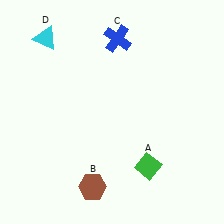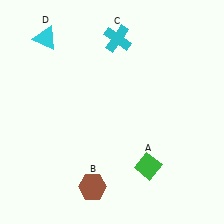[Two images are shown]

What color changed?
The cross (C) changed from blue in Image 1 to cyan in Image 2.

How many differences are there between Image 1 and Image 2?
There is 1 difference between the two images.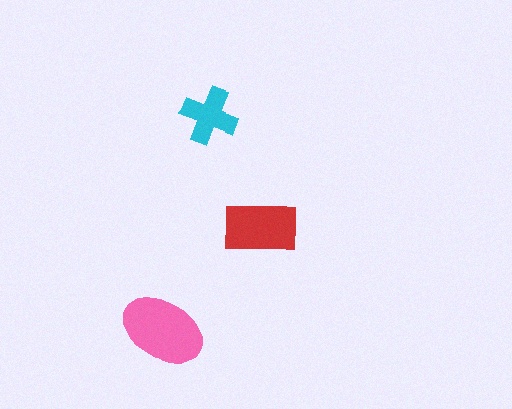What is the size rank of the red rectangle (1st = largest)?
2nd.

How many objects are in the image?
There are 3 objects in the image.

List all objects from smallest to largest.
The cyan cross, the red rectangle, the pink ellipse.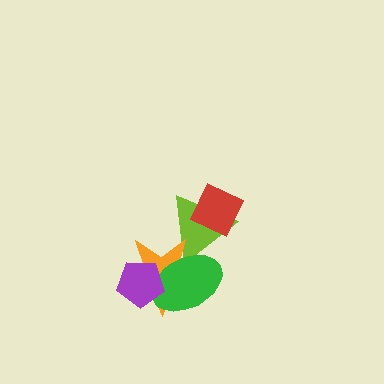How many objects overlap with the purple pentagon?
2 objects overlap with the purple pentagon.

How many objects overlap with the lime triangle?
3 objects overlap with the lime triangle.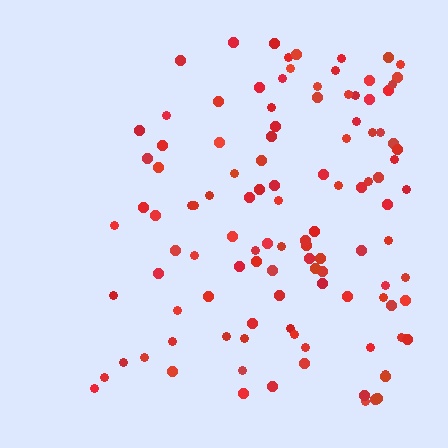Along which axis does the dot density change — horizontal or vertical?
Horizontal.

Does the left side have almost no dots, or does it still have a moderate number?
Still a moderate number, just noticeably fewer than the right.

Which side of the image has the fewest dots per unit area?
The left.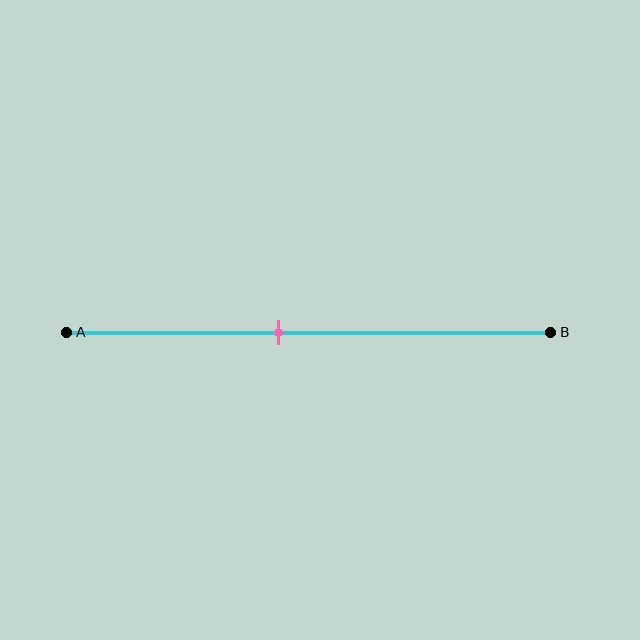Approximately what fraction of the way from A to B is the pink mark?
The pink mark is approximately 45% of the way from A to B.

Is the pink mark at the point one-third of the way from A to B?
No, the mark is at about 45% from A, not at the 33% one-third point.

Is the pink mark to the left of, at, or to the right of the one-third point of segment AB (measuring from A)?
The pink mark is to the right of the one-third point of segment AB.